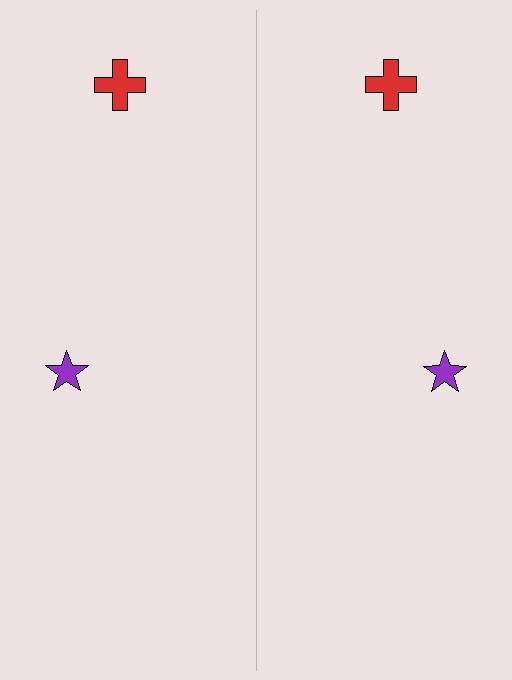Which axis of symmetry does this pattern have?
The pattern has a vertical axis of symmetry running through the center of the image.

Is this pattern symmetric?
Yes, this pattern has bilateral (reflection) symmetry.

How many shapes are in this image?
There are 4 shapes in this image.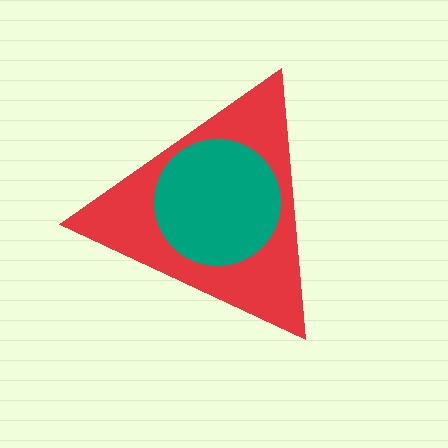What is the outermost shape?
The red triangle.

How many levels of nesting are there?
2.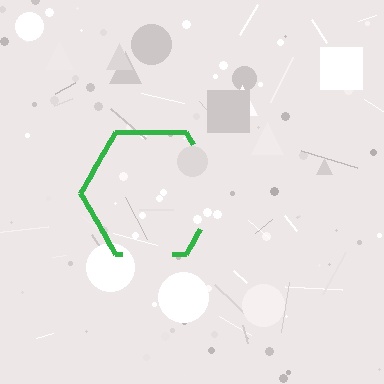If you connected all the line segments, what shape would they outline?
They would outline a hexagon.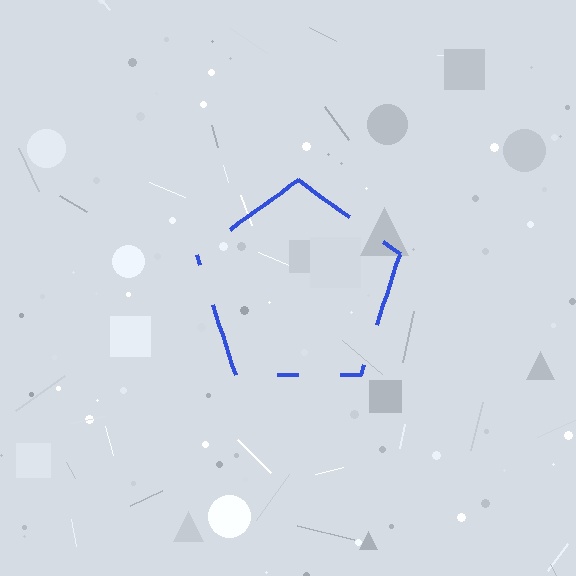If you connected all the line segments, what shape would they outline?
They would outline a pentagon.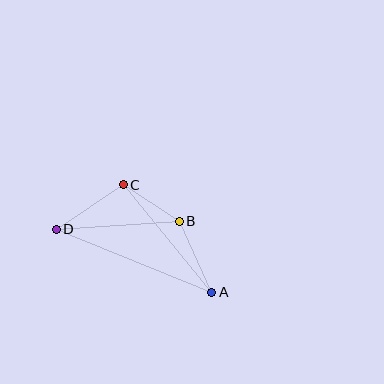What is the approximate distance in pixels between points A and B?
The distance between A and B is approximately 78 pixels.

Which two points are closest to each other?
Points B and C are closest to each other.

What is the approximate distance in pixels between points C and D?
The distance between C and D is approximately 81 pixels.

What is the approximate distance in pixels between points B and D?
The distance between B and D is approximately 123 pixels.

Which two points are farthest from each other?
Points A and D are farthest from each other.